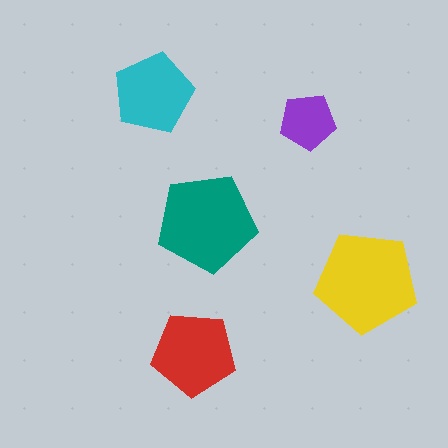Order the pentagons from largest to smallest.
the yellow one, the teal one, the red one, the cyan one, the purple one.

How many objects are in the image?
There are 5 objects in the image.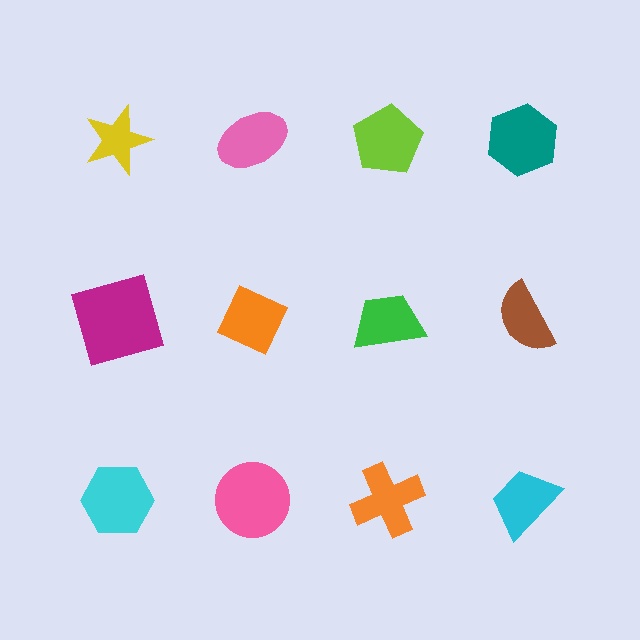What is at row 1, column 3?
A lime pentagon.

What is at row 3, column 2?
A pink circle.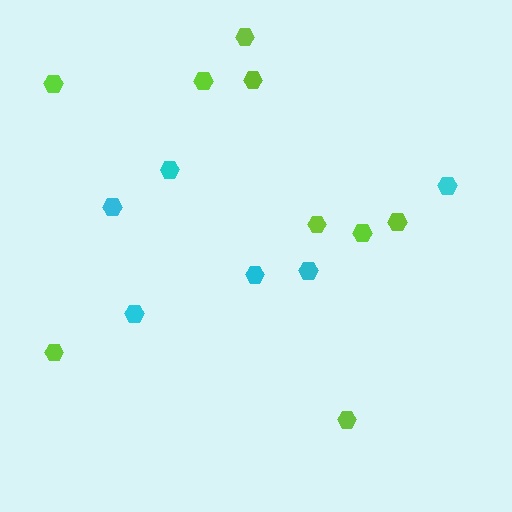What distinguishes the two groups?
There are 2 groups: one group of lime hexagons (9) and one group of cyan hexagons (6).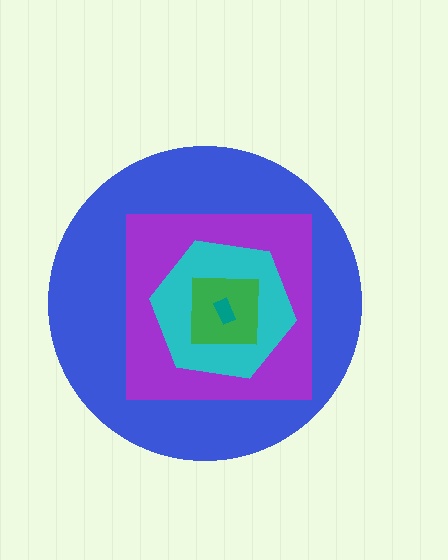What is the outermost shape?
The blue circle.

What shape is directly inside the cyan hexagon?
The green square.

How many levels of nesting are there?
5.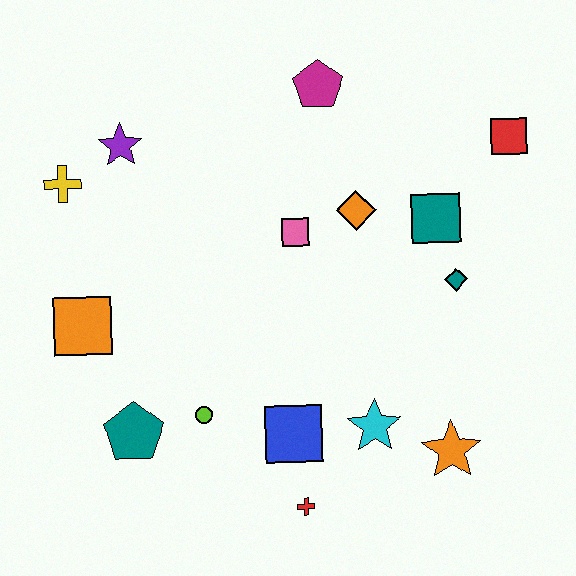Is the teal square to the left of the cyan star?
No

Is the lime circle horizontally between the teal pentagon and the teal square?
Yes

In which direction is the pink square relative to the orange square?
The pink square is to the right of the orange square.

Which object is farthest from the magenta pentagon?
The red cross is farthest from the magenta pentagon.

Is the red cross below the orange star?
Yes